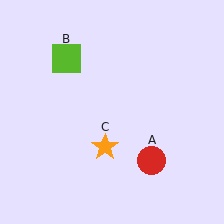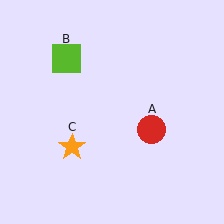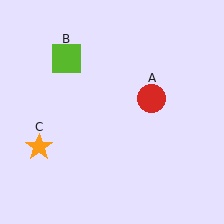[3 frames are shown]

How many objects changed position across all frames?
2 objects changed position: red circle (object A), orange star (object C).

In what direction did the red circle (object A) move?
The red circle (object A) moved up.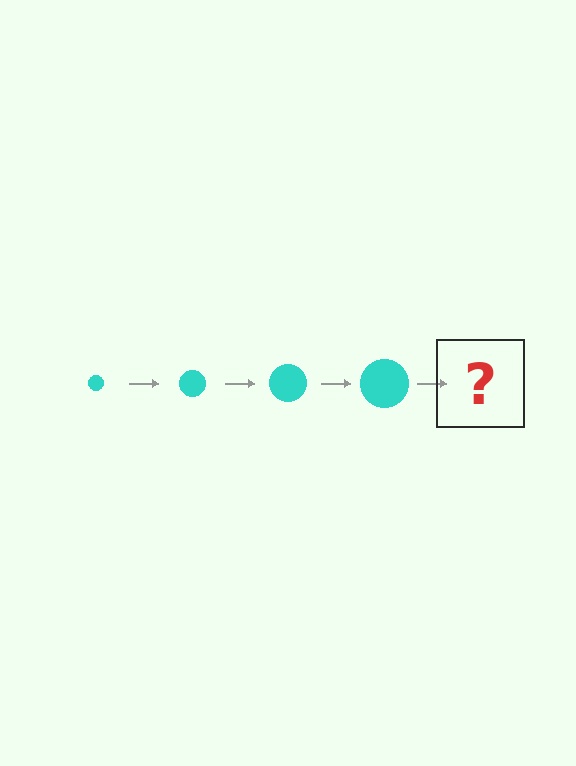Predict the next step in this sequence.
The next step is a cyan circle, larger than the previous one.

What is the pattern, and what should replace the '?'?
The pattern is that the circle gets progressively larger each step. The '?' should be a cyan circle, larger than the previous one.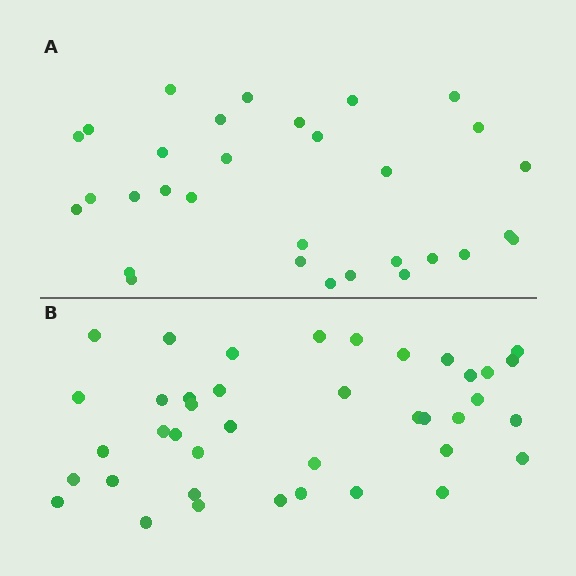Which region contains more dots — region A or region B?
Region B (the bottom region) has more dots.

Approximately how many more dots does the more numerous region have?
Region B has roughly 8 or so more dots than region A.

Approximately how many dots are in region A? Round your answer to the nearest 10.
About 30 dots. (The exact count is 31, which rounds to 30.)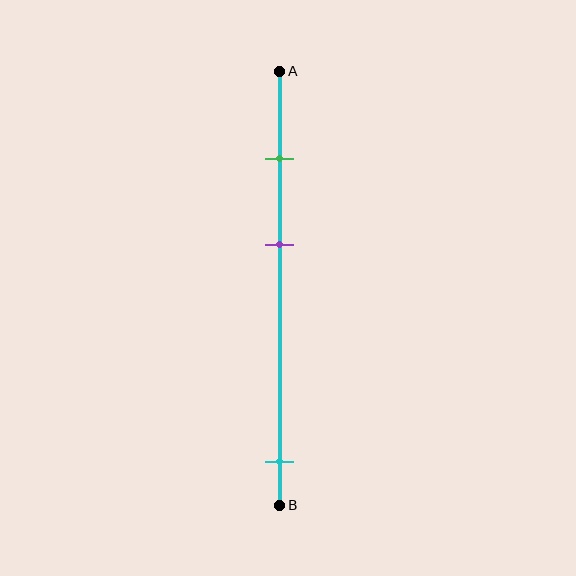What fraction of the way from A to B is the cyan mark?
The cyan mark is approximately 90% (0.9) of the way from A to B.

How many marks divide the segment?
There are 3 marks dividing the segment.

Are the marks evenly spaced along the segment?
No, the marks are not evenly spaced.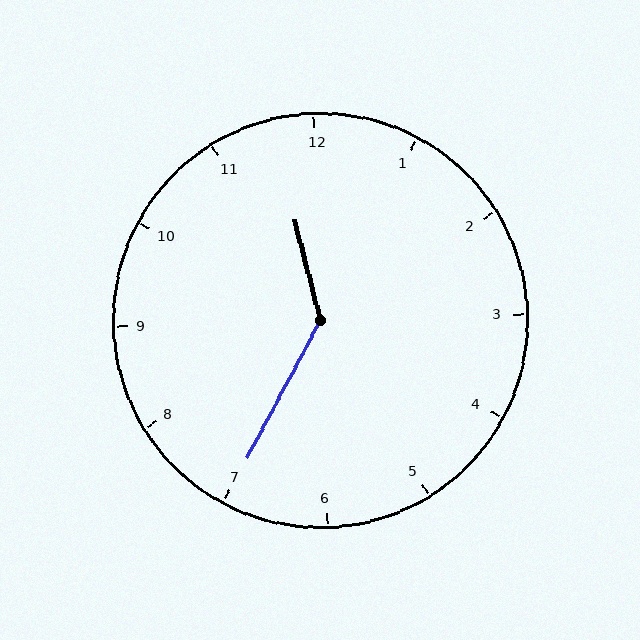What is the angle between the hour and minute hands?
Approximately 138 degrees.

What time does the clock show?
11:35.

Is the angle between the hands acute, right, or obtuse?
It is obtuse.